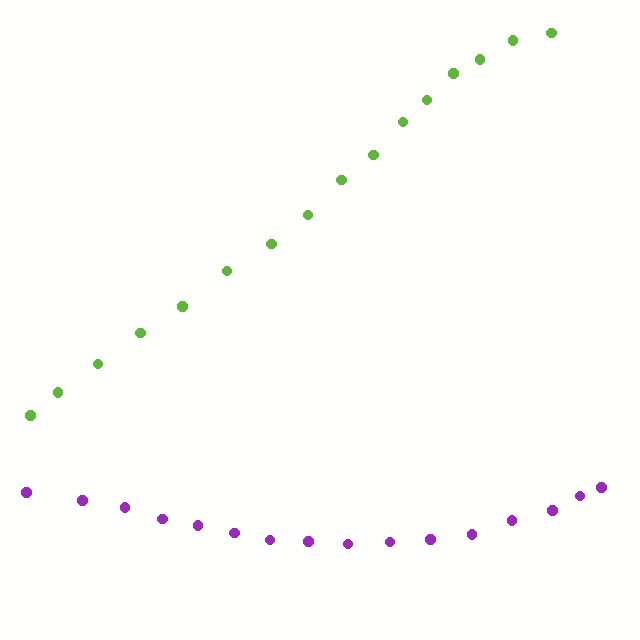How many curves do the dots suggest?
There are 2 distinct paths.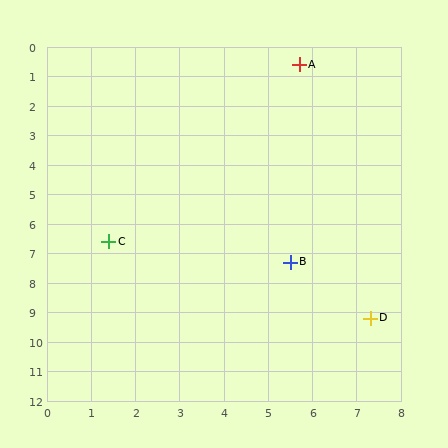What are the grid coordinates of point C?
Point C is at approximately (1.4, 6.6).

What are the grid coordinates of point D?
Point D is at approximately (7.3, 9.2).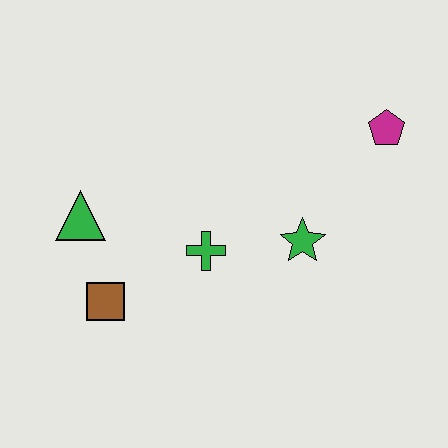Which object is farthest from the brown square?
The magenta pentagon is farthest from the brown square.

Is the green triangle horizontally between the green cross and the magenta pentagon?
No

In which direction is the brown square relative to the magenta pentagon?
The brown square is to the left of the magenta pentagon.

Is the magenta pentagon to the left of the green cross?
No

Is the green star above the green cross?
Yes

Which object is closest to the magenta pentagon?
The green star is closest to the magenta pentagon.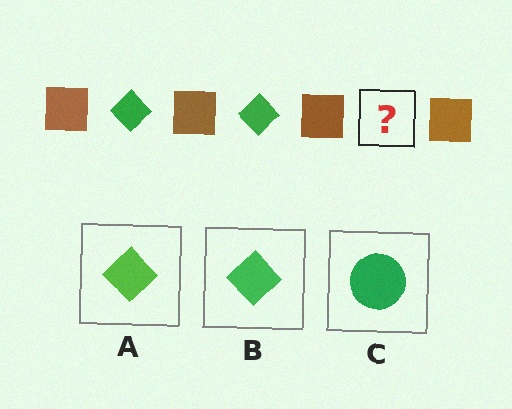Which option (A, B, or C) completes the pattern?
B.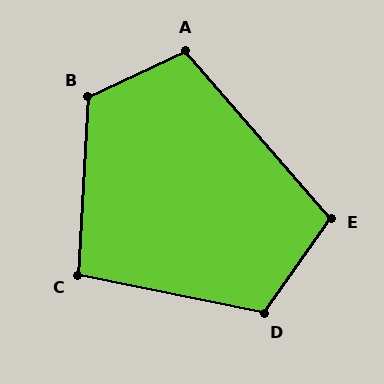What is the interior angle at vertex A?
Approximately 106 degrees (obtuse).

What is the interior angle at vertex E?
Approximately 104 degrees (obtuse).